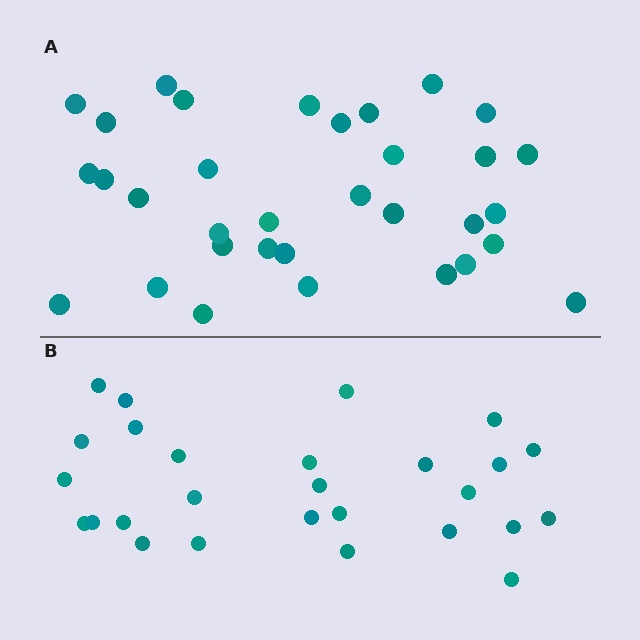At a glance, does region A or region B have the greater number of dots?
Region A (the top region) has more dots.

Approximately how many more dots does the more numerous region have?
Region A has about 6 more dots than region B.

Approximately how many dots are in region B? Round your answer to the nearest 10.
About 30 dots. (The exact count is 27, which rounds to 30.)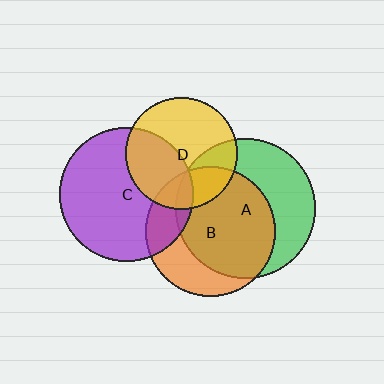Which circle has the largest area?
Circle A (green).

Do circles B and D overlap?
Yes.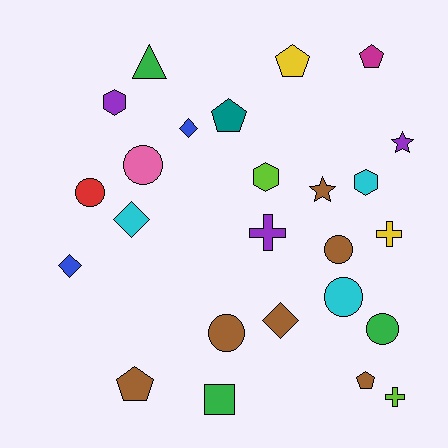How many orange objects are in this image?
There are no orange objects.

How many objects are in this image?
There are 25 objects.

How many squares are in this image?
There is 1 square.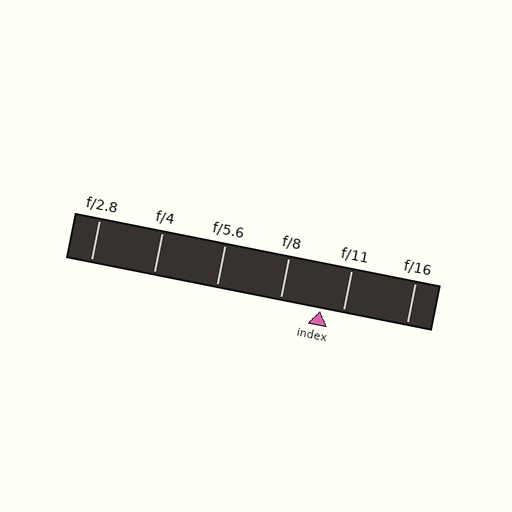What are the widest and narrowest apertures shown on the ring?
The widest aperture shown is f/2.8 and the narrowest is f/16.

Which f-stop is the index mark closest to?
The index mark is closest to f/11.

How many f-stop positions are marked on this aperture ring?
There are 6 f-stop positions marked.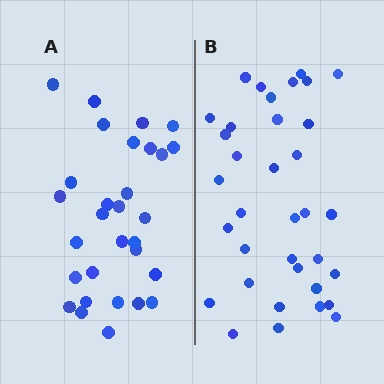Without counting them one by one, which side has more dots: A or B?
Region B (the right region) has more dots.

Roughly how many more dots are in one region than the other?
Region B has about 5 more dots than region A.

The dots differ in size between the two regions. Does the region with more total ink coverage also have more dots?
No. Region A has more total ink coverage because its dots are larger, but region B actually contains more individual dots. Total area can be misleading — the number of items is what matters here.